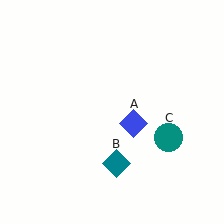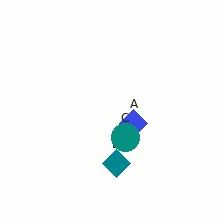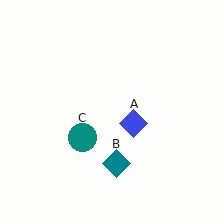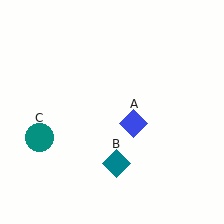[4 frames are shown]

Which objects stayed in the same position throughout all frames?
Blue diamond (object A) and teal diamond (object B) remained stationary.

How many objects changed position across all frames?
1 object changed position: teal circle (object C).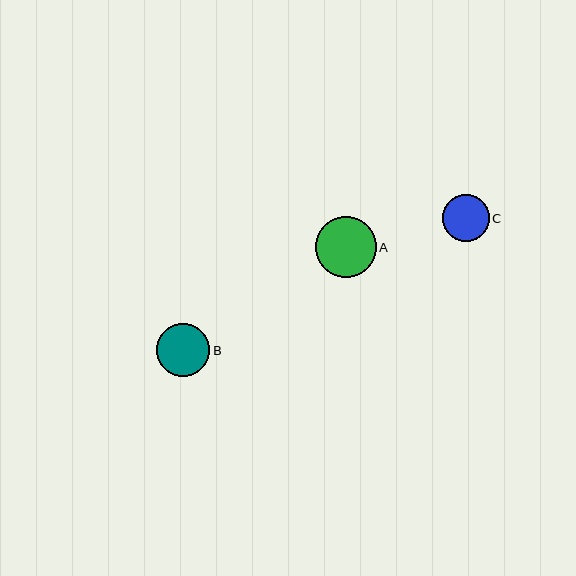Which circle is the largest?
Circle A is the largest with a size of approximately 61 pixels.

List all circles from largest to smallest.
From largest to smallest: A, B, C.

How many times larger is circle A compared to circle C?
Circle A is approximately 1.3 times the size of circle C.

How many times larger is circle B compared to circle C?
Circle B is approximately 1.1 times the size of circle C.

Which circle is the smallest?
Circle C is the smallest with a size of approximately 47 pixels.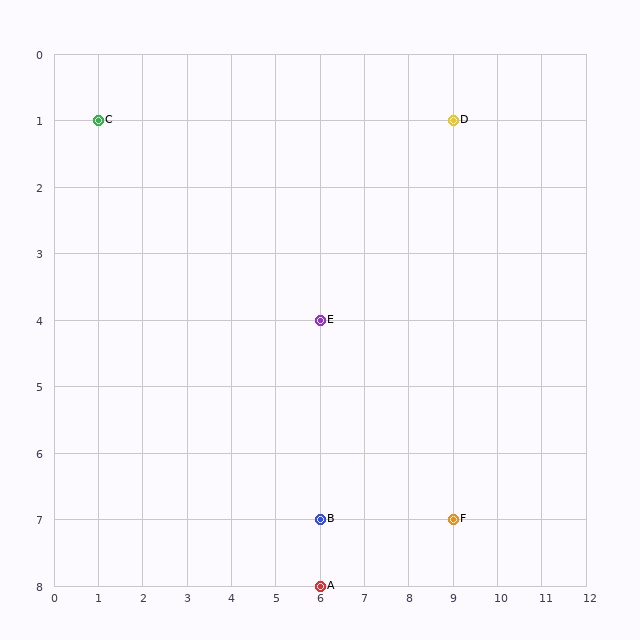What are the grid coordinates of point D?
Point D is at grid coordinates (9, 1).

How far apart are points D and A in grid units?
Points D and A are 3 columns and 7 rows apart (about 7.6 grid units diagonally).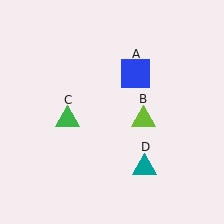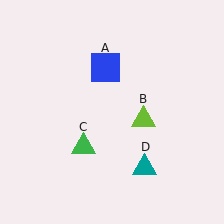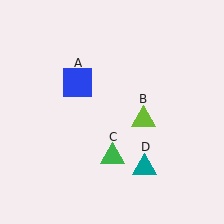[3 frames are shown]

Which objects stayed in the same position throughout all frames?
Lime triangle (object B) and teal triangle (object D) remained stationary.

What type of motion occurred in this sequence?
The blue square (object A), green triangle (object C) rotated counterclockwise around the center of the scene.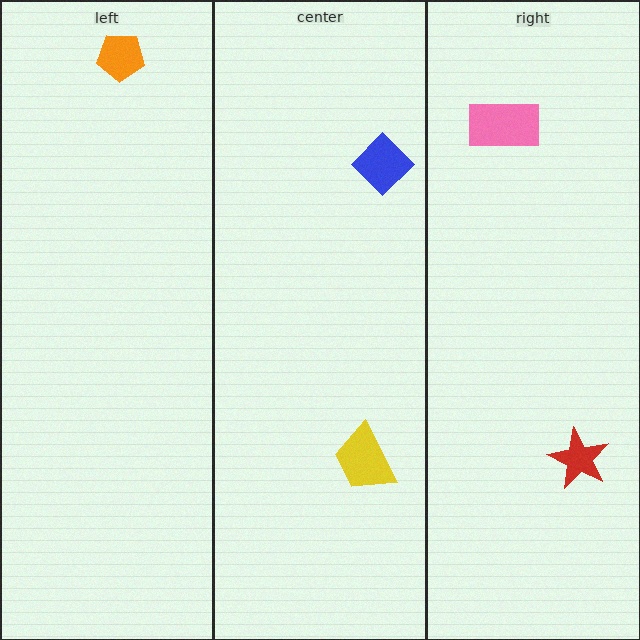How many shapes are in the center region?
2.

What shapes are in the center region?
The blue diamond, the yellow trapezoid.